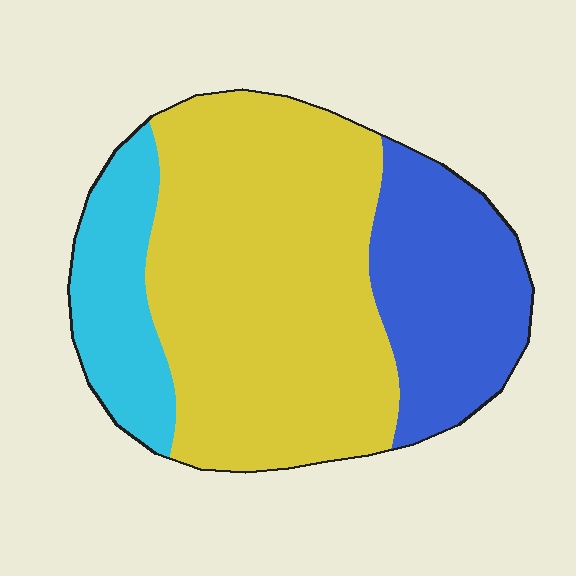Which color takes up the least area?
Cyan, at roughly 15%.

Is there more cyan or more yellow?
Yellow.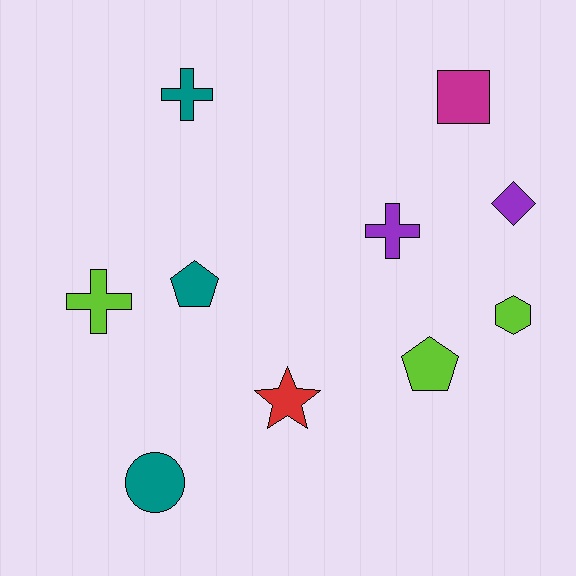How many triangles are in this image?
There are no triangles.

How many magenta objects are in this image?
There is 1 magenta object.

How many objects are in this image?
There are 10 objects.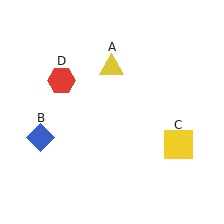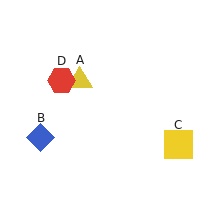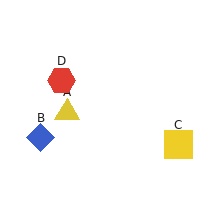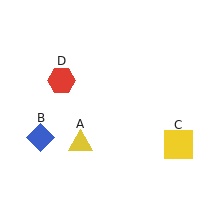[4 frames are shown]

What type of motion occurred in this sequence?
The yellow triangle (object A) rotated counterclockwise around the center of the scene.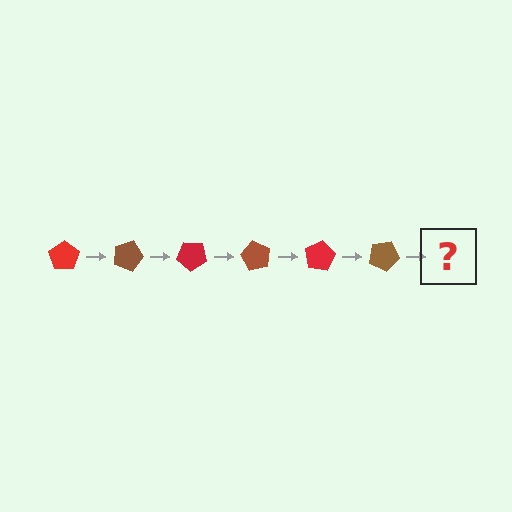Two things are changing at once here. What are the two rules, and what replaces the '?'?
The two rules are that it rotates 20 degrees each step and the color cycles through red and brown. The '?' should be a red pentagon, rotated 120 degrees from the start.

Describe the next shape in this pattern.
It should be a red pentagon, rotated 120 degrees from the start.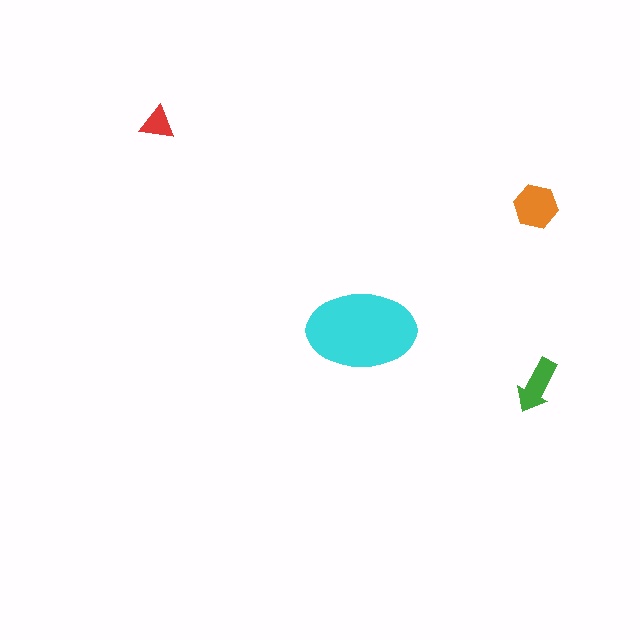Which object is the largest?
The cyan ellipse.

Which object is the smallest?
The red triangle.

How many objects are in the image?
There are 4 objects in the image.